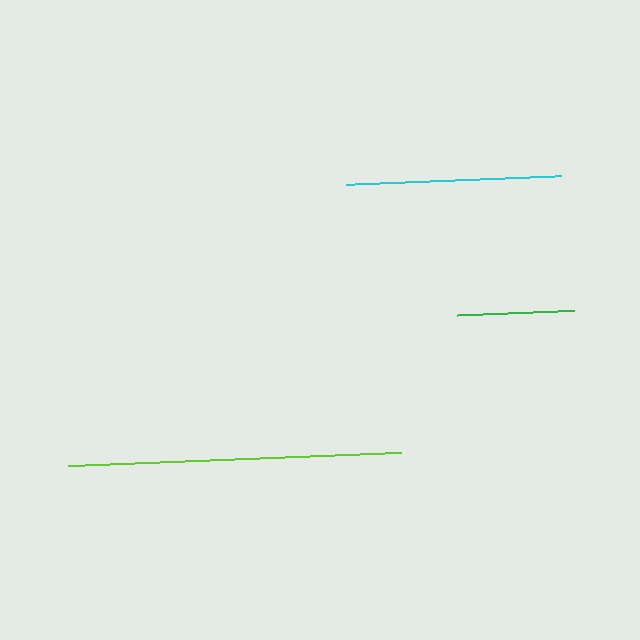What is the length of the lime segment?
The lime segment is approximately 334 pixels long.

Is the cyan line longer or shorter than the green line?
The cyan line is longer than the green line.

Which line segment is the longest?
The lime line is the longest at approximately 334 pixels.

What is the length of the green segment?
The green segment is approximately 117 pixels long.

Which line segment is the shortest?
The green line is the shortest at approximately 117 pixels.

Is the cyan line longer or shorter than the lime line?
The lime line is longer than the cyan line.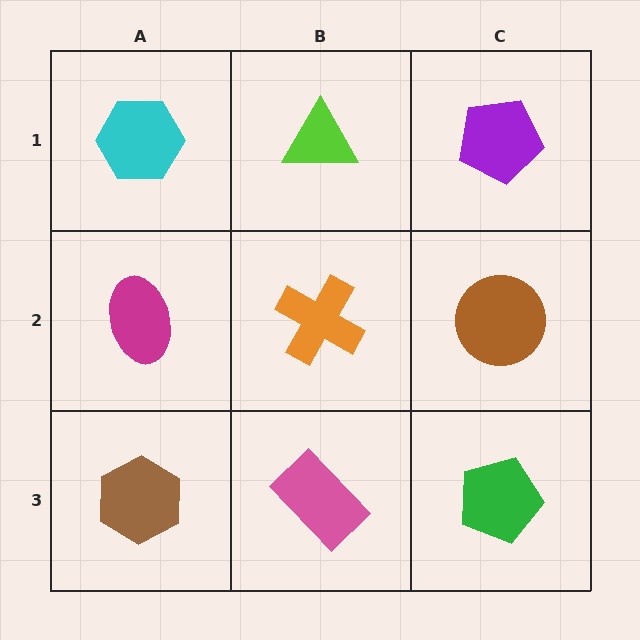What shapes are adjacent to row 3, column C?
A brown circle (row 2, column C), a pink rectangle (row 3, column B).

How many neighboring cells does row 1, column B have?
3.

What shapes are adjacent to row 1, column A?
A magenta ellipse (row 2, column A), a lime triangle (row 1, column B).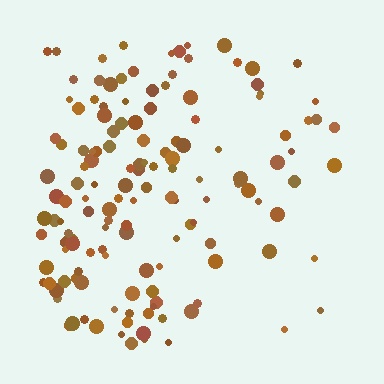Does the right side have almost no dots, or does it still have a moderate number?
Still a moderate number, just noticeably fewer than the left.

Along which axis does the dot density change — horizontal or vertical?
Horizontal.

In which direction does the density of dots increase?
From right to left, with the left side densest.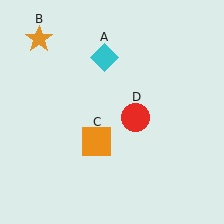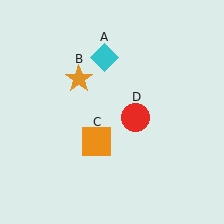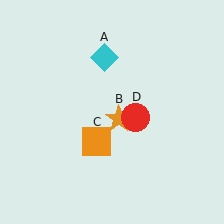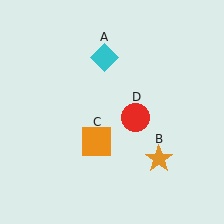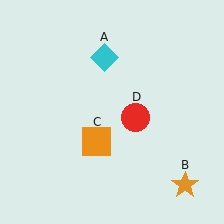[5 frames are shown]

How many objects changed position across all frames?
1 object changed position: orange star (object B).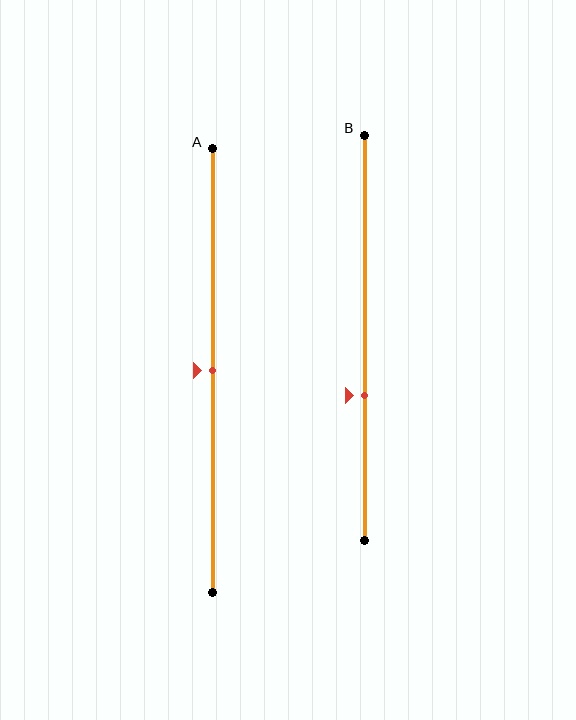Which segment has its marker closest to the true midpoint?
Segment A has its marker closest to the true midpoint.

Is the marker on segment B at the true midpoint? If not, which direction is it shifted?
No, the marker on segment B is shifted downward by about 14% of the segment length.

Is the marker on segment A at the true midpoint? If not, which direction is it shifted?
Yes, the marker on segment A is at the true midpoint.